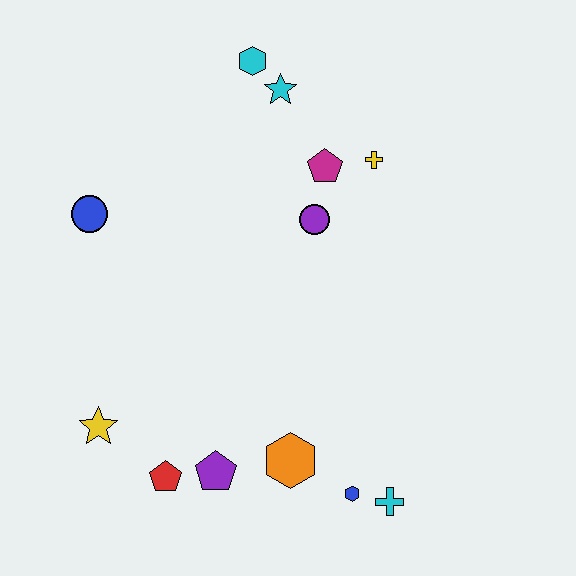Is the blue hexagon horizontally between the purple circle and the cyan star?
No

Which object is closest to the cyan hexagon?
The cyan star is closest to the cyan hexagon.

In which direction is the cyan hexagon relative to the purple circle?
The cyan hexagon is above the purple circle.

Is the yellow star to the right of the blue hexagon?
No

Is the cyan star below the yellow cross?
No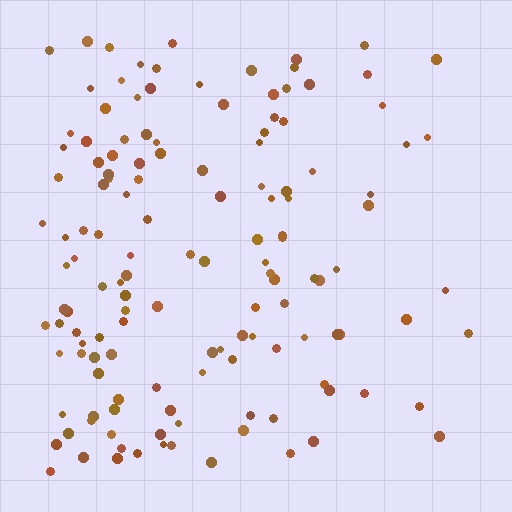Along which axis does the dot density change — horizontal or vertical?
Horizontal.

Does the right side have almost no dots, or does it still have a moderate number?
Still a moderate number, just noticeably fewer than the left.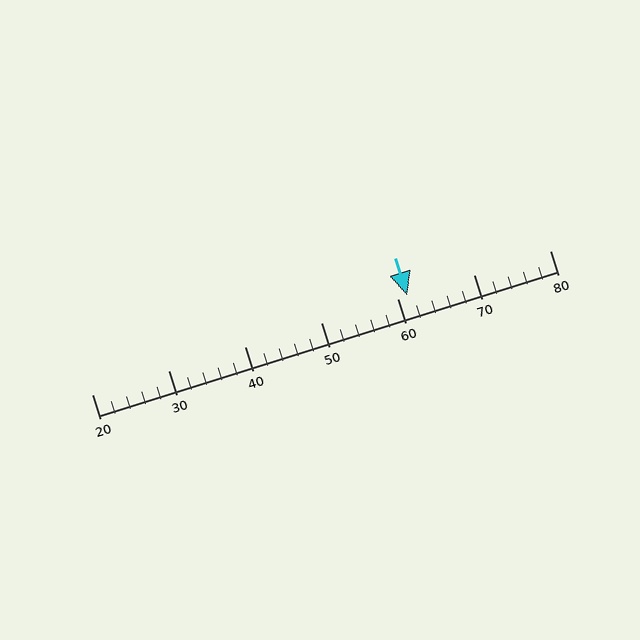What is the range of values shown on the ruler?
The ruler shows values from 20 to 80.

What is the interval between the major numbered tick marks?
The major tick marks are spaced 10 units apart.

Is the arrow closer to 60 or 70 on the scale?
The arrow is closer to 60.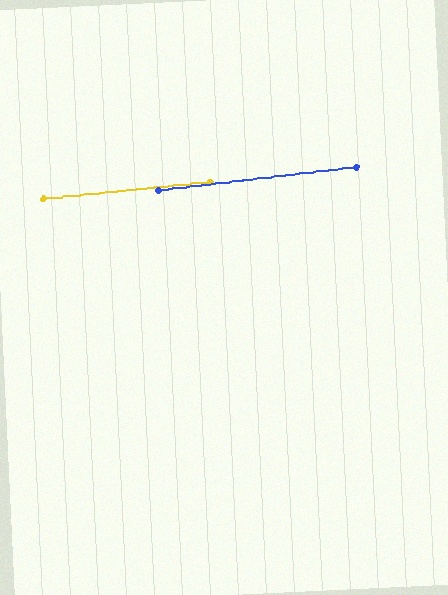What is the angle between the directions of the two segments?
Approximately 1 degree.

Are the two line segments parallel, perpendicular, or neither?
Parallel — their directions differ by only 1.1°.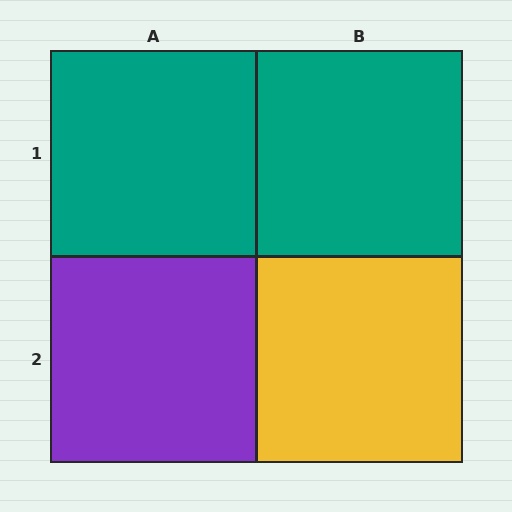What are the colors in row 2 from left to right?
Purple, yellow.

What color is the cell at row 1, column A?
Teal.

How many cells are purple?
1 cell is purple.